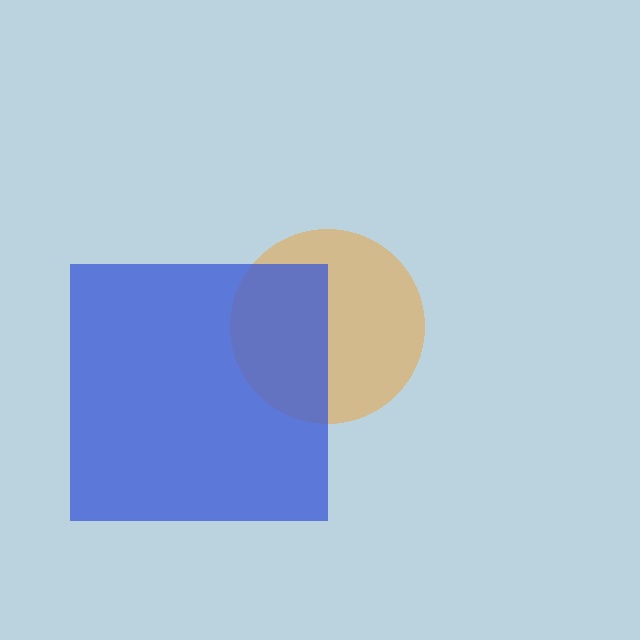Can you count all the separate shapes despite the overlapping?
Yes, there are 2 separate shapes.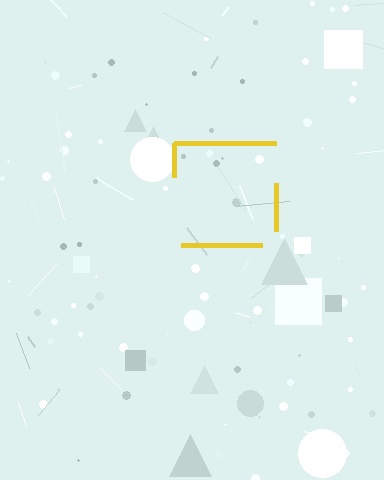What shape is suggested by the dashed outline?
The dashed outline suggests a square.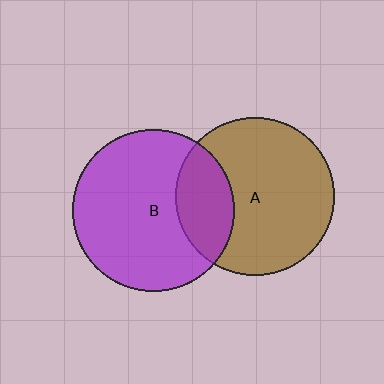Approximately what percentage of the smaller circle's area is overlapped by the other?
Approximately 25%.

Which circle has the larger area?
Circle B (purple).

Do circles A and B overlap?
Yes.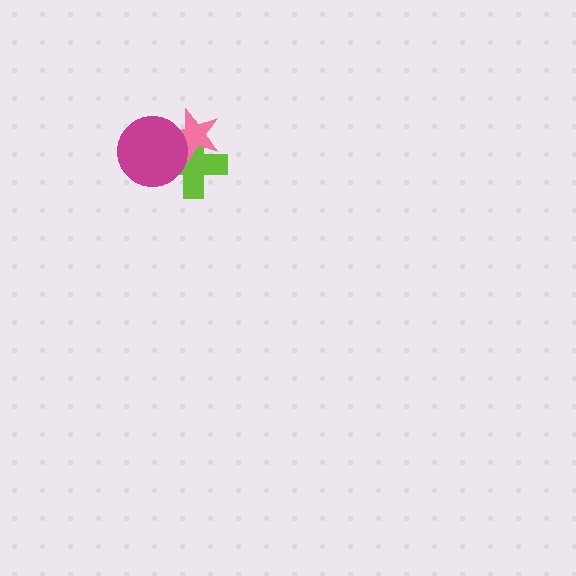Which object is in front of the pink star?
The magenta circle is in front of the pink star.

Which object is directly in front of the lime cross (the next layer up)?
The pink star is directly in front of the lime cross.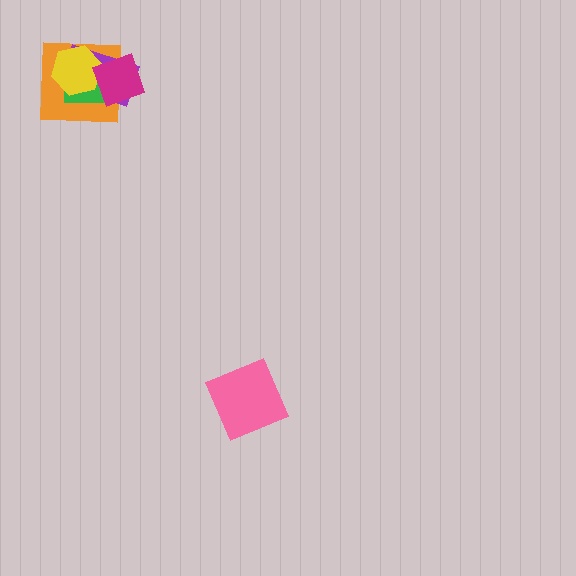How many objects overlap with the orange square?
4 objects overlap with the orange square.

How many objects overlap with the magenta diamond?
4 objects overlap with the magenta diamond.